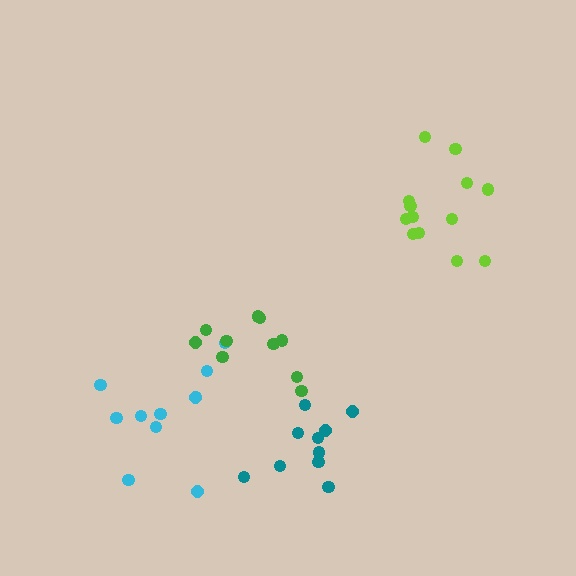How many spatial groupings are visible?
There are 4 spatial groupings.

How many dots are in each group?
Group 1: 13 dots, Group 2: 12 dots, Group 3: 10 dots, Group 4: 10 dots (45 total).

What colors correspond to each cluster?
The clusters are colored: lime, cyan, teal, green.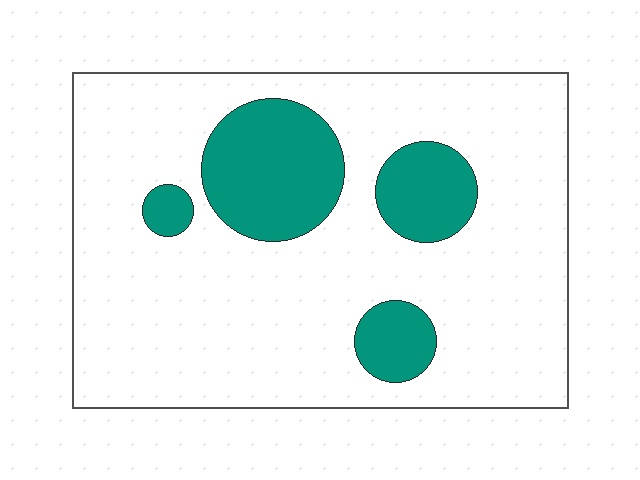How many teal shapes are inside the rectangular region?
4.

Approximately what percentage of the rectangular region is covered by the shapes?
Approximately 20%.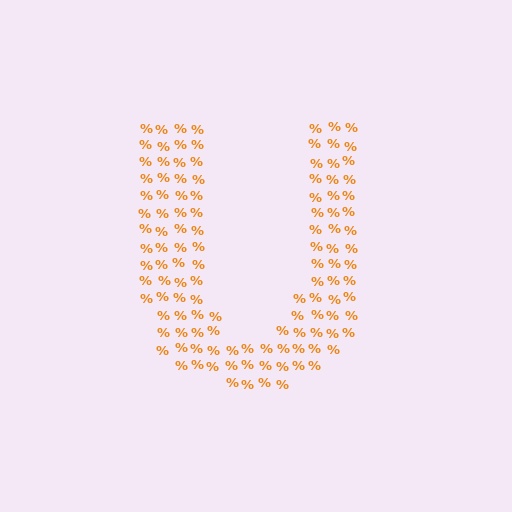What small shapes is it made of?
It is made of small percent signs.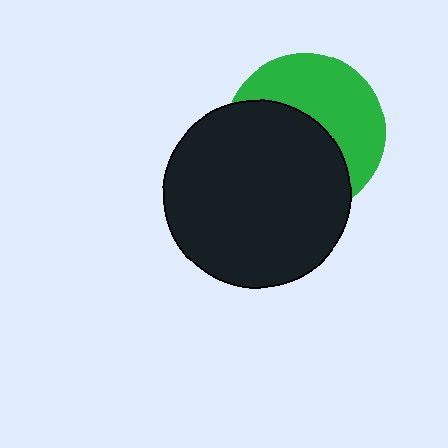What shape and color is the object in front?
The object in front is a black circle.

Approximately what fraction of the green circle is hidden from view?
Roughly 53% of the green circle is hidden behind the black circle.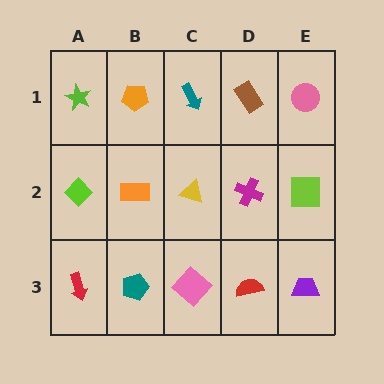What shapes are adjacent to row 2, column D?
A brown rectangle (row 1, column D), a red semicircle (row 3, column D), a yellow triangle (row 2, column C), a lime square (row 2, column E).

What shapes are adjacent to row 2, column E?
A pink circle (row 1, column E), a purple trapezoid (row 3, column E), a magenta cross (row 2, column D).